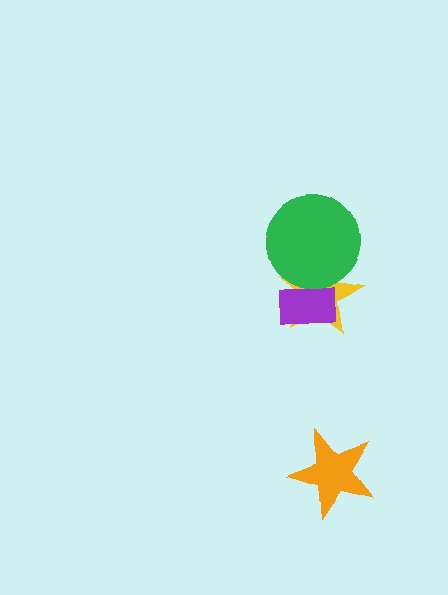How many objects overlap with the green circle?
2 objects overlap with the green circle.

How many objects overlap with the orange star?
0 objects overlap with the orange star.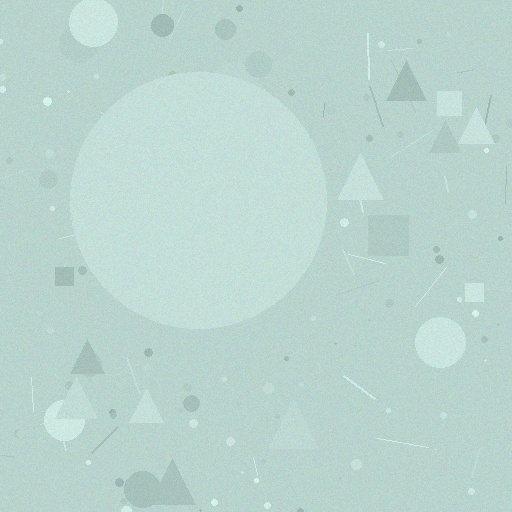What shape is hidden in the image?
A circle is hidden in the image.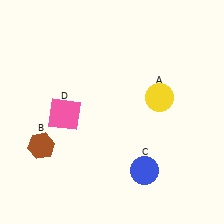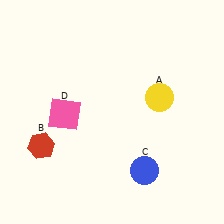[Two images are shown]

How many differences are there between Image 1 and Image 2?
There is 1 difference between the two images.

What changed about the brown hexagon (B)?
In Image 1, B is brown. In Image 2, it changed to red.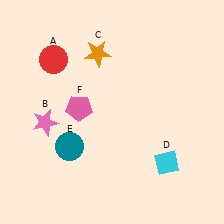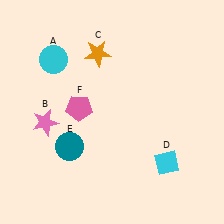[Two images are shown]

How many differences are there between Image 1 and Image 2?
There is 1 difference between the two images.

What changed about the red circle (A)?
In Image 1, A is red. In Image 2, it changed to cyan.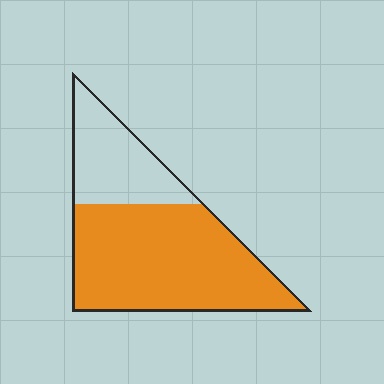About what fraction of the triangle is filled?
About two thirds (2/3).